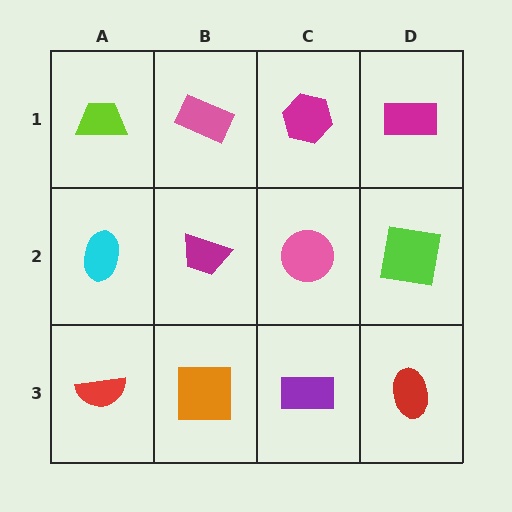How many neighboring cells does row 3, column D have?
2.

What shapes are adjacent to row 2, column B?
A pink rectangle (row 1, column B), an orange square (row 3, column B), a cyan ellipse (row 2, column A), a pink circle (row 2, column C).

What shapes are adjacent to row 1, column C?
A pink circle (row 2, column C), a pink rectangle (row 1, column B), a magenta rectangle (row 1, column D).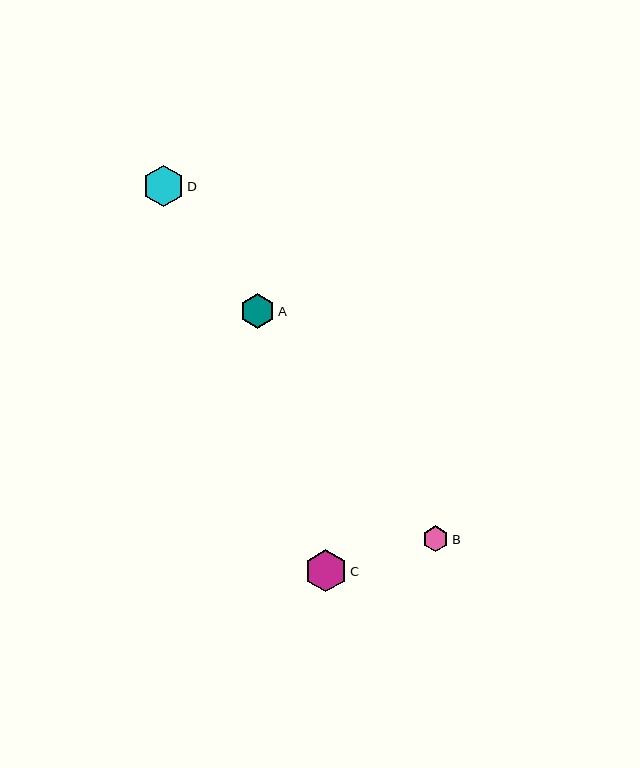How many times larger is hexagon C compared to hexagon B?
Hexagon C is approximately 1.6 times the size of hexagon B.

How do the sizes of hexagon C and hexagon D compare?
Hexagon C and hexagon D are approximately the same size.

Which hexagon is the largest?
Hexagon C is the largest with a size of approximately 42 pixels.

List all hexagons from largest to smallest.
From largest to smallest: C, D, A, B.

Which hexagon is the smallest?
Hexagon B is the smallest with a size of approximately 26 pixels.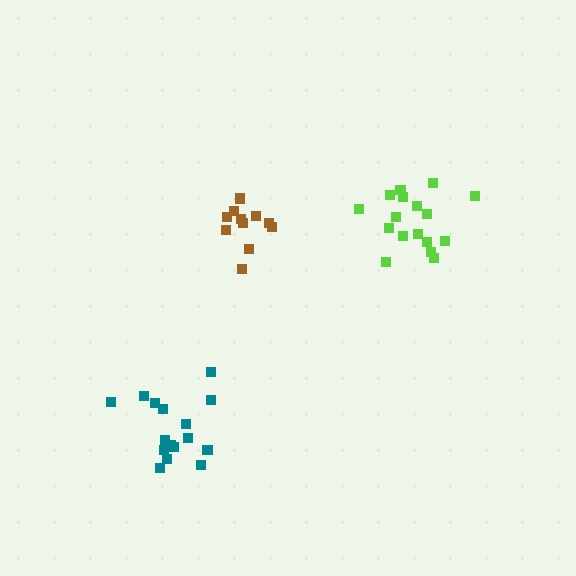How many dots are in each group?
Group 1: 11 dots, Group 2: 17 dots, Group 3: 16 dots (44 total).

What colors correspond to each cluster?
The clusters are colored: brown, lime, teal.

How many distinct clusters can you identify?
There are 3 distinct clusters.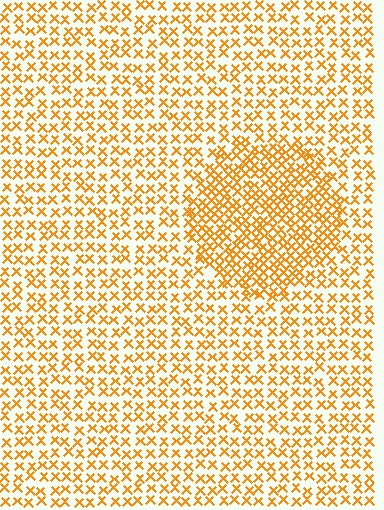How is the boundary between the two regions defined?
The boundary is defined by a change in element density (approximately 1.8x ratio). All elements are the same color, size, and shape.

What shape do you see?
I see a circle.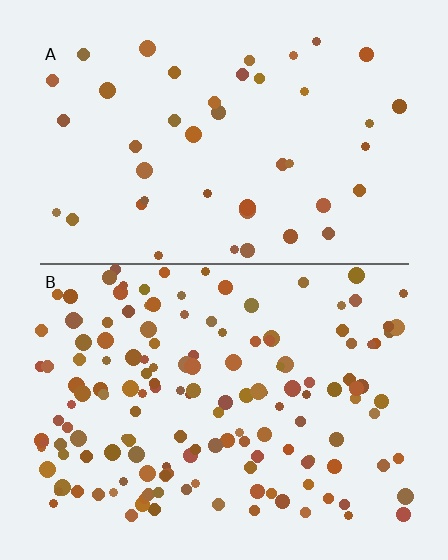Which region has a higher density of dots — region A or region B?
B (the bottom).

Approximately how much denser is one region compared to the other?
Approximately 3.4× — region B over region A.